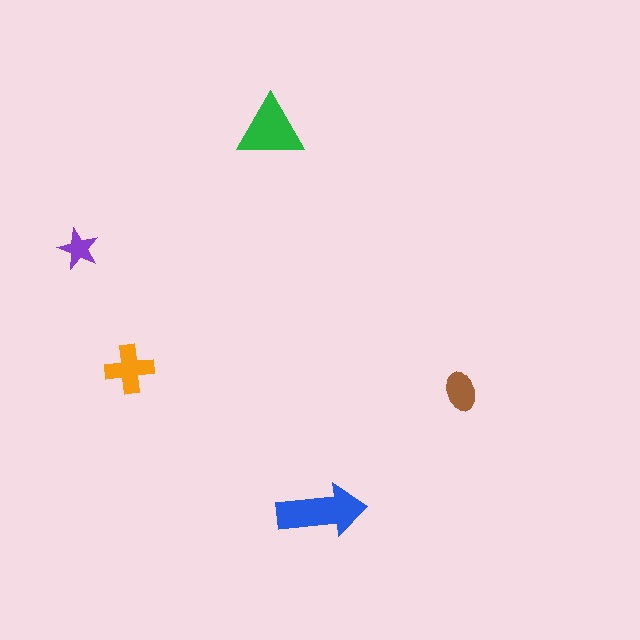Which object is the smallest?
The purple star.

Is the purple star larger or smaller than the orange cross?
Smaller.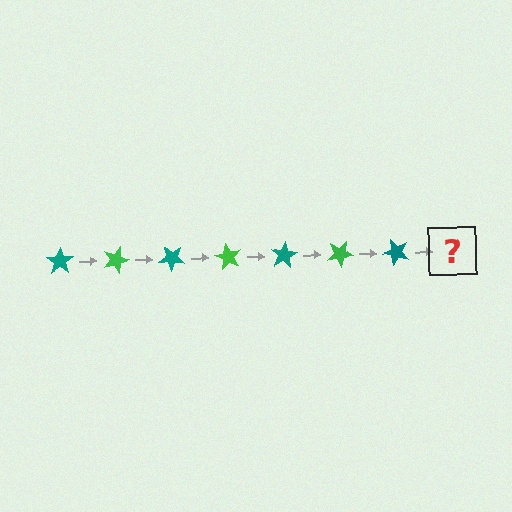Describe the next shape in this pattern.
It should be a green star, rotated 140 degrees from the start.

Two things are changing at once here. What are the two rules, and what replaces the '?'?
The two rules are that it rotates 20 degrees each step and the color cycles through teal and green. The '?' should be a green star, rotated 140 degrees from the start.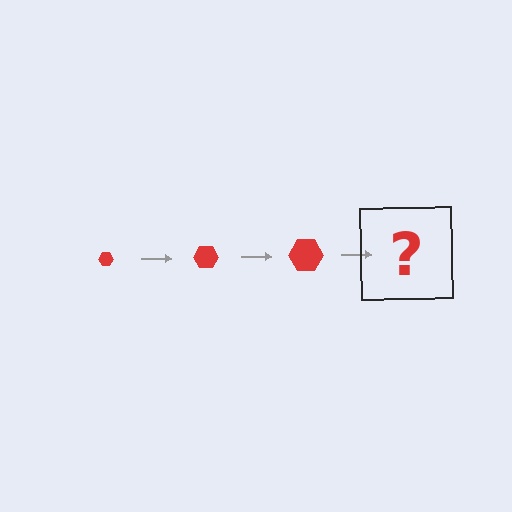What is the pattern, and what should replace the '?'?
The pattern is that the hexagon gets progressively larger each step. The '?' should be a red hexagon, larger than the previous one.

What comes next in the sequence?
The next element should be a red hexagon, larger than the previous one.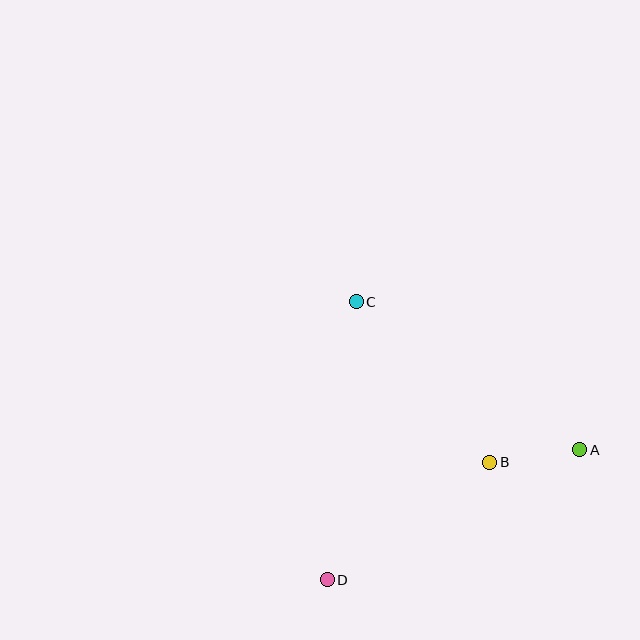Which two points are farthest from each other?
Points A and D are farthest from each other.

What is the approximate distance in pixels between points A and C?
The distance between A and C is approximately 268 pixels.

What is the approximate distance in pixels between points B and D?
The distance between B and D is approximately 200 pixels.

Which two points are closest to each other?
Points A and B are closest to each other.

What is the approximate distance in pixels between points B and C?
The distance between B and C is approximately 209 pixels.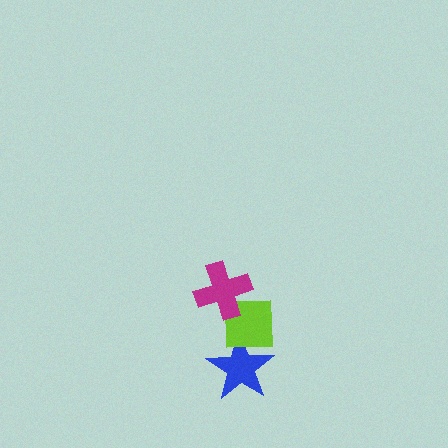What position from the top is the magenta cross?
The magenta cross is 1st from the top.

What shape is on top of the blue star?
The lime square is on top of the blue star.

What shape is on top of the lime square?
The magenta cross is on top of the lime square.